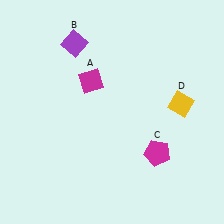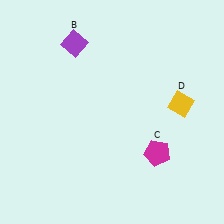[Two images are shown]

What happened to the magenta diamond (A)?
The magenta diamond (A) was removed in Image 2. It was in the top-left area of Image 1.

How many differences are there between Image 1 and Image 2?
There is 1 difference between the two images.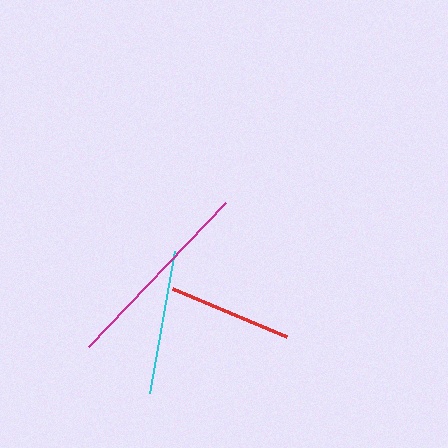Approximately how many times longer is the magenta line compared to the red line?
The magenta line is approximately 1.6 times the length of the red line.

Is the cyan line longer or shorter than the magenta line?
The magenta line is longer than the cyan line.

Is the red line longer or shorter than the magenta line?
The magenta line is longer than the red line.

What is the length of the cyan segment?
The cyan segment is approximately 145 pixels long.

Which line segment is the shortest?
The red line is the shortest at approximately 123 pixels.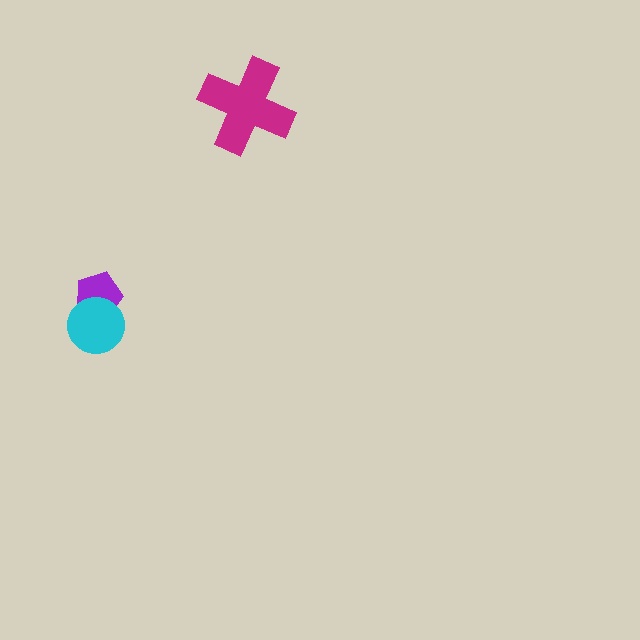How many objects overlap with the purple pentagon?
1 object overlaps with the purple pentagon.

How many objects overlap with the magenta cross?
0 objects overlap with the magenta cross.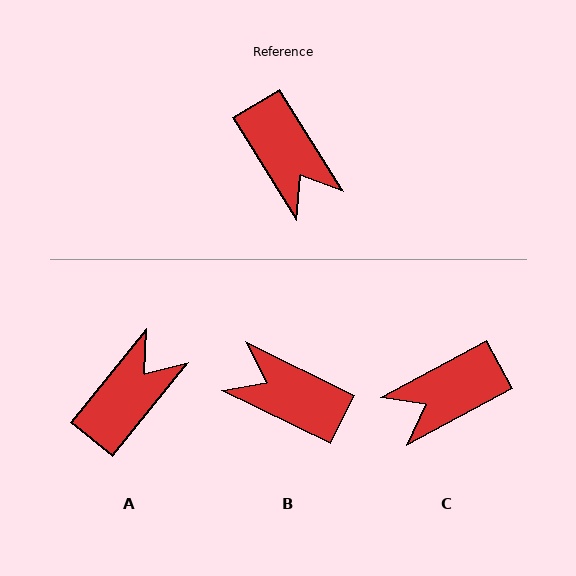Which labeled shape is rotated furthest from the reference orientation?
B, about 148 degrees away.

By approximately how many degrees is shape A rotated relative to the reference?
Approximately 109 degrees counter-clockwise.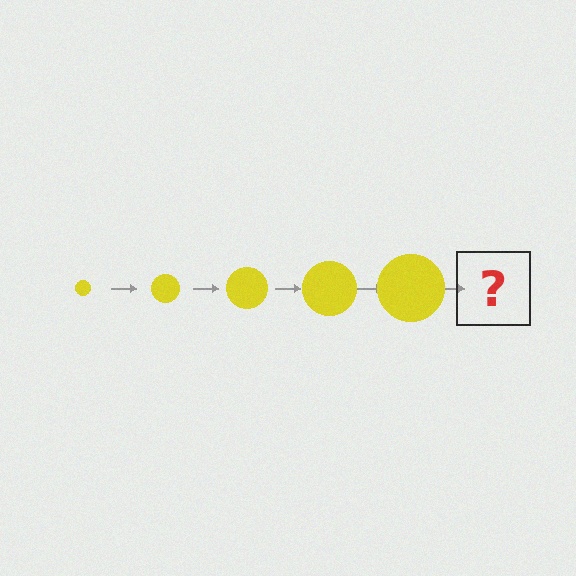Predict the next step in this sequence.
The next step is a yellow circle, larger than the previous one.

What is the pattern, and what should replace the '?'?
The pattern is that the circle gets progressively larger each step. The '?' should be a yellow circle, larger than the previous one.